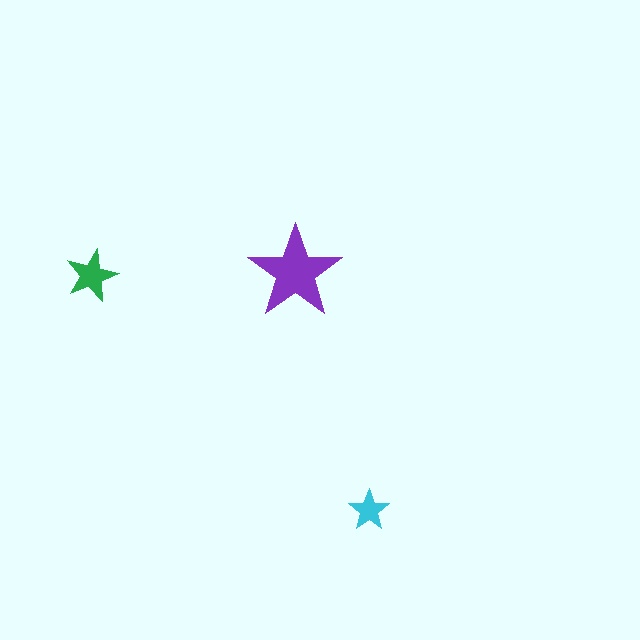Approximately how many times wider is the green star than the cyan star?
About 1.5 times wider.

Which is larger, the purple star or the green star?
The purple one.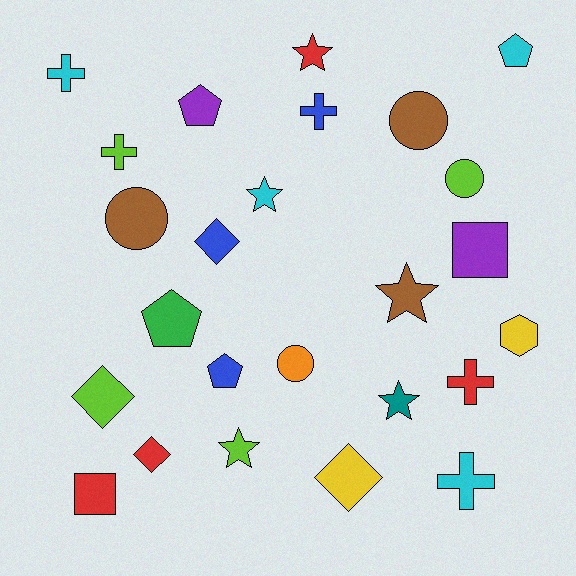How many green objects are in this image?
There is 1 green object.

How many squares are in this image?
There are 2 squares.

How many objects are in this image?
There are 25 objects.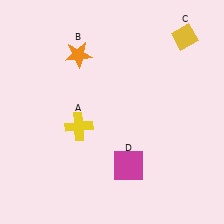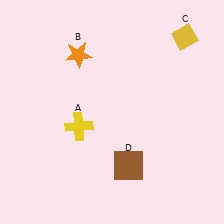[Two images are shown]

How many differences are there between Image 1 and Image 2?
There is 1 difference between the two images.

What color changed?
The square (D) changed from magenta in Image 1 to brown in Image 2.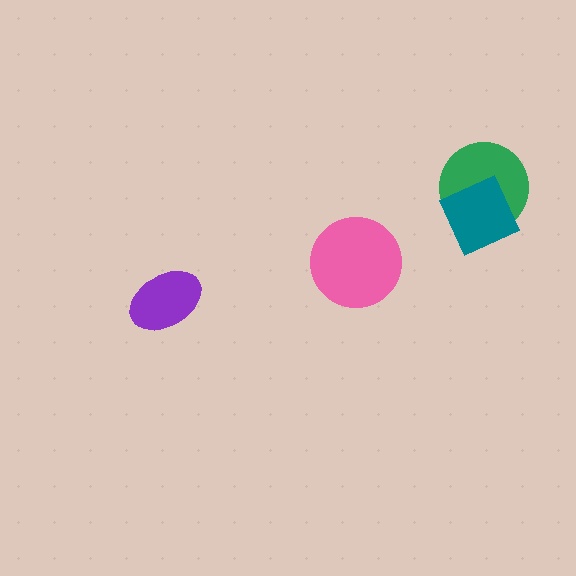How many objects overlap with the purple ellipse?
0 objects overlap with the purple ellipse.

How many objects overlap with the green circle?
1 object overlaps with the green circle.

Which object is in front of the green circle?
The teal square is in front of the green circle.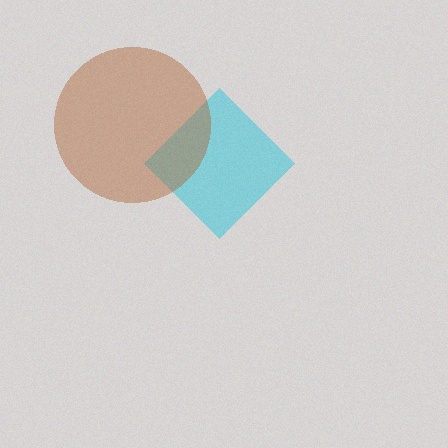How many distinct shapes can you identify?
There are 2 distinct shapes: a cyan diamond, a brown circle.